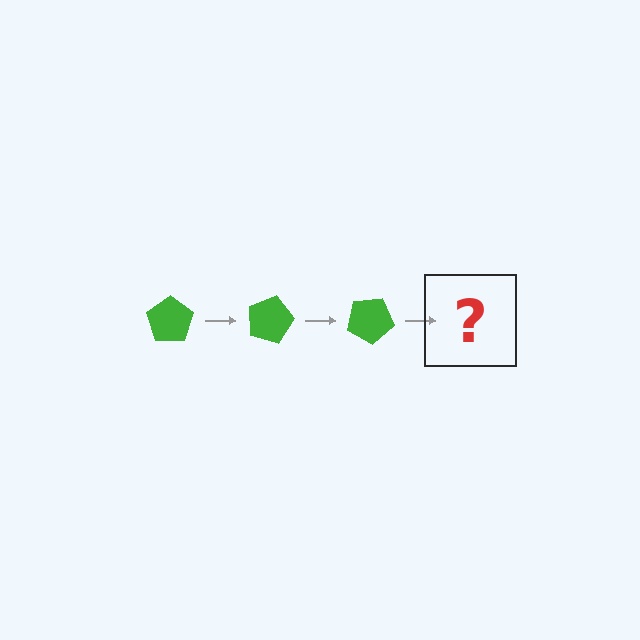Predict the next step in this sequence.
The next step is a green pentagon rotated 45 degrees.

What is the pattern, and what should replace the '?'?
The pattern is that the pentagon rotates 15 degrees each step. The '?' should be a green pentagon rotated 45 degrees.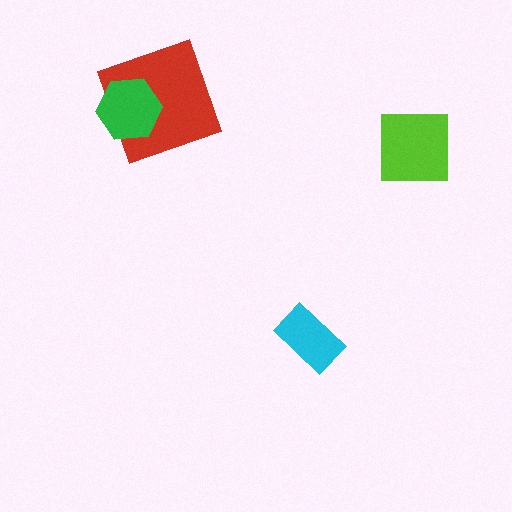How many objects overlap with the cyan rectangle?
0 objects overlap with the cyan rectangle.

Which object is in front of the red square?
The green hexagon is in front of the red square.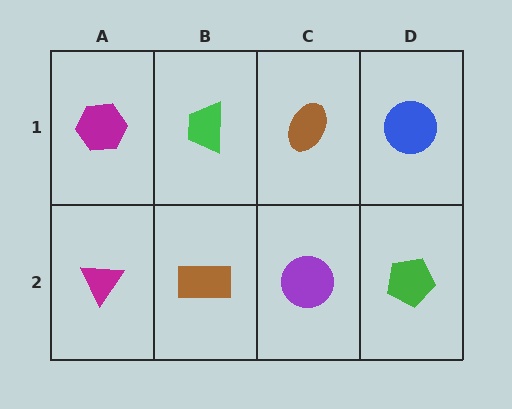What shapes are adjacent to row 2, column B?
A green trapezoid (row 1, column B), a magenta triangle (row 2, column A), a purple circle (row 2, column C).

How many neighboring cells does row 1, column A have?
2.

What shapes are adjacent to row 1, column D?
A green pentagon (row 2, column D), a brown ellipse (row 1, column C).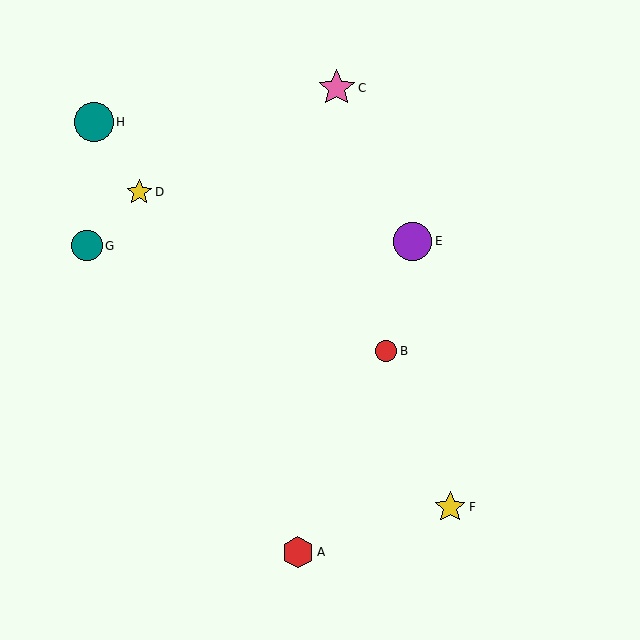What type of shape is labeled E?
Shape E is a purple circle.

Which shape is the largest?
The teal circle (labeled H) is the largest.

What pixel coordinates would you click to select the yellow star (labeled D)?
Click at (139, 192) to select the yellow star D.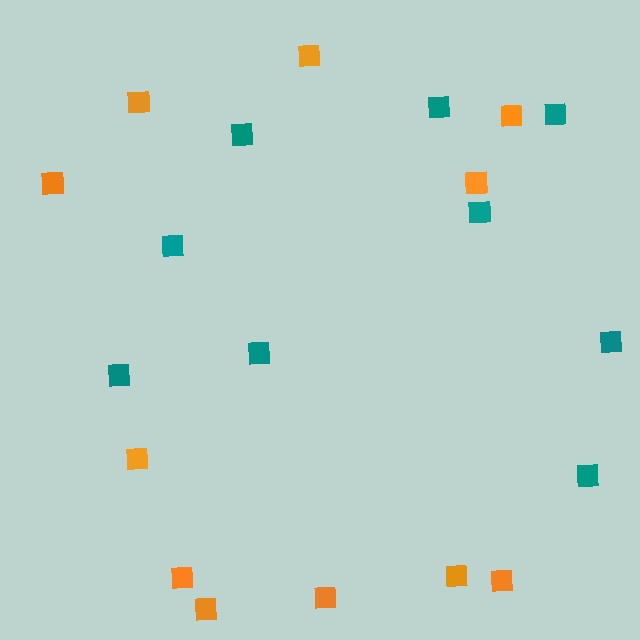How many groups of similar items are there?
There are 2 groups: one group of teal squares (9) and one group of orange squares (11).